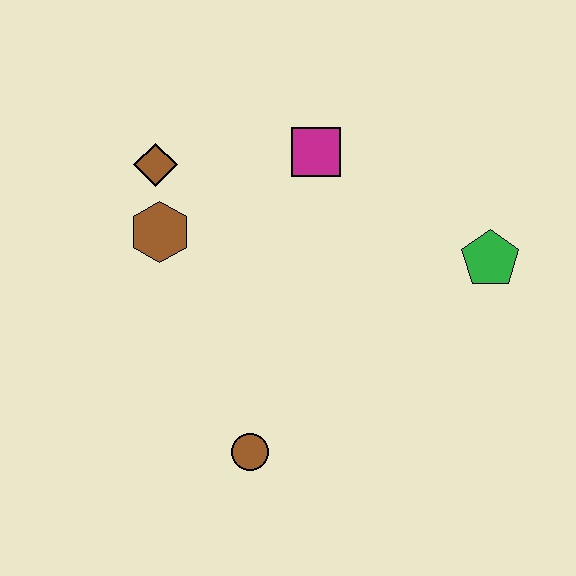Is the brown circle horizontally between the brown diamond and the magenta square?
Yes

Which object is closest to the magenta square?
The brown diamond is closest to the magenta square.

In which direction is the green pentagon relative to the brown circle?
The green pentagon is to the right of the brown circle.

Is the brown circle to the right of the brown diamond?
Yes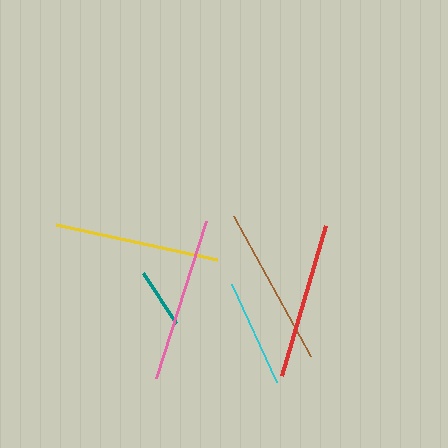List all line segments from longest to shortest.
From longest to shortest: pink, yellow, brown, red, cyan, teal.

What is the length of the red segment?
The red segment is approximately 156 pixels long.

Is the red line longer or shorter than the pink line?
The pink line is longer than the red line.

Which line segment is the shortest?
The teal line is the shortest at approximately 60 pixels.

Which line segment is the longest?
The pink line is the longest at approximately 165 pixels.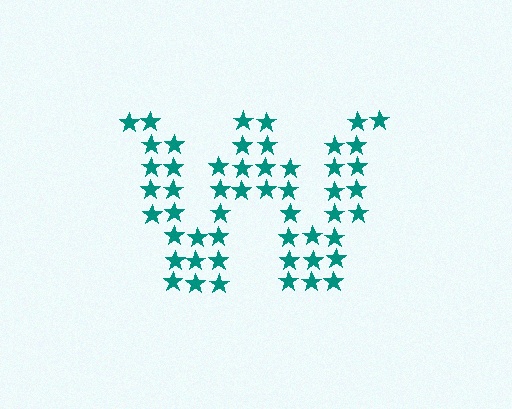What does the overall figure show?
The overall figure shows the letter W.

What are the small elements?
The small elements are stars.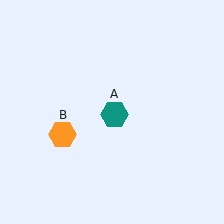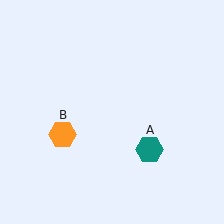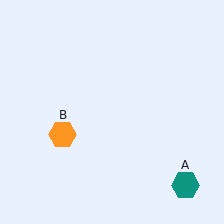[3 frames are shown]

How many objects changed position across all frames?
1 object changed position: teal hexagon (object A).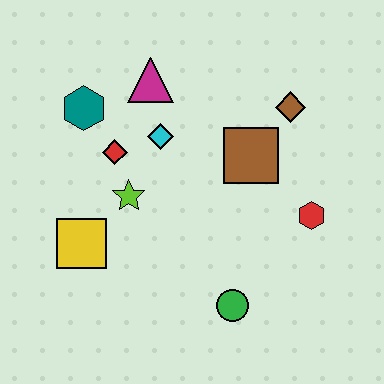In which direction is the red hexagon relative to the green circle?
The red hexagon is above the green circle.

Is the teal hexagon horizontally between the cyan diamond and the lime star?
No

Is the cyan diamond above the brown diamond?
No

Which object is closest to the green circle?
The red hexagon is closest to the green circle.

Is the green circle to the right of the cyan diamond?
Yes